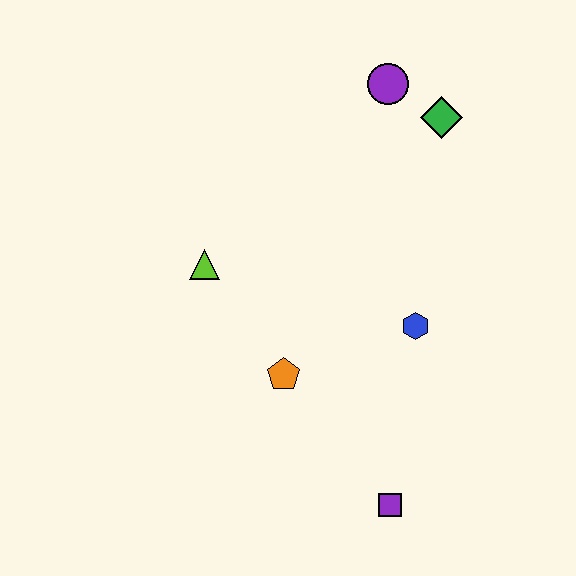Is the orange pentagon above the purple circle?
No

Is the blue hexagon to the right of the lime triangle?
Yes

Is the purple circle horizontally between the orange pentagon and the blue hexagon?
Yes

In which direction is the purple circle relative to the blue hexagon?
The purple circle is above the blue hexagon.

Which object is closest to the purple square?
The orange pentagon is closest to the purple square.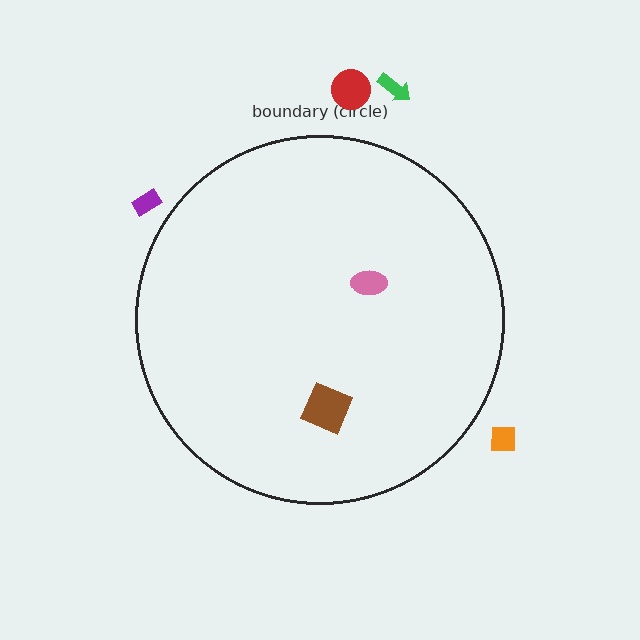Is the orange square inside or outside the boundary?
Outside.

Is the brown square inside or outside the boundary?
Inside.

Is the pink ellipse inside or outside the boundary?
Inside.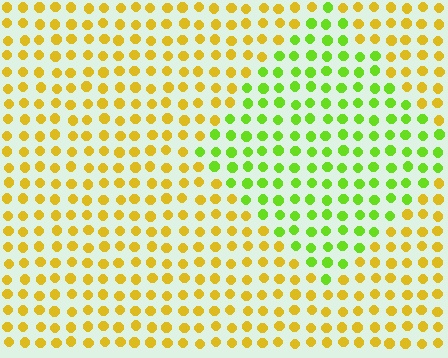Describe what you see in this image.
The image is filled with small yellow elements in a uniform arrangement. A diamond-shaped region is visible where the elements are tinted to a slightly different hue, forming a subtle color boundary.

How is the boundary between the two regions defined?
The boundary is defined purely by a slight shift in hue (about 48 degrees). Spacing, size, and orientation are identical on both sides.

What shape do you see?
I see a diamond.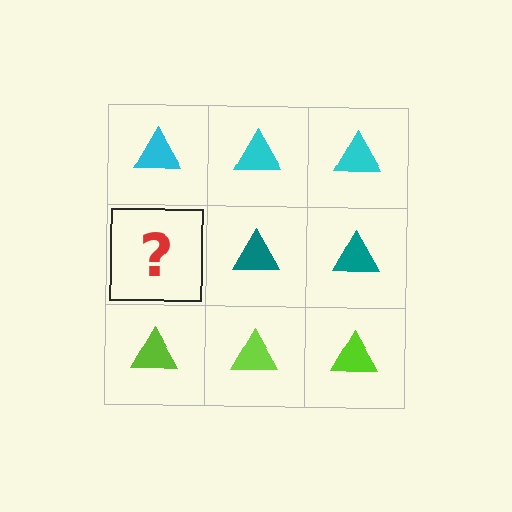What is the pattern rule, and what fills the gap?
The rule is that each row has a consistent color. The gap should be filled with a teal triangle.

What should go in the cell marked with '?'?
The missing cell should contain a teal triangle.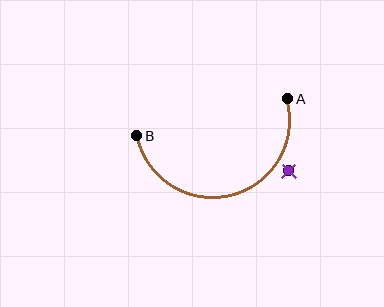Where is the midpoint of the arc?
The arc midpoint is the point on the curve farthest from the straight line joining A and B. It sits below that line.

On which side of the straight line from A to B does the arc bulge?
The arc bulges below the straight line connecting A and B.